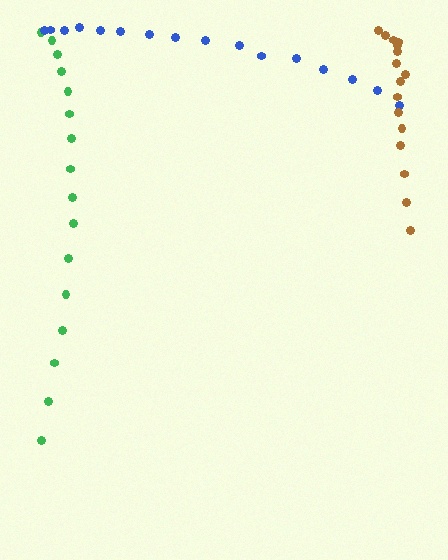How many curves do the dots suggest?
There are 3 distinct paths.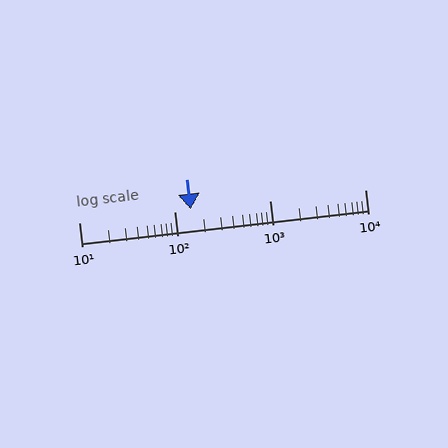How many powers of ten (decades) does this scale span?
The scale spans 3 decades, from 10 to 10000.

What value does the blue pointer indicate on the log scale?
The pointer indicates approximately 150.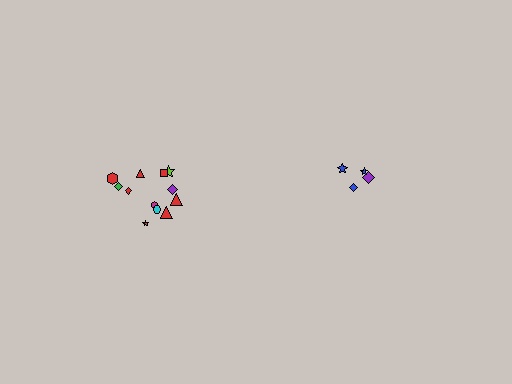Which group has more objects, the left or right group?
The left group.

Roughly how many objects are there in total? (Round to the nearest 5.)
Roughly 15 objects in total.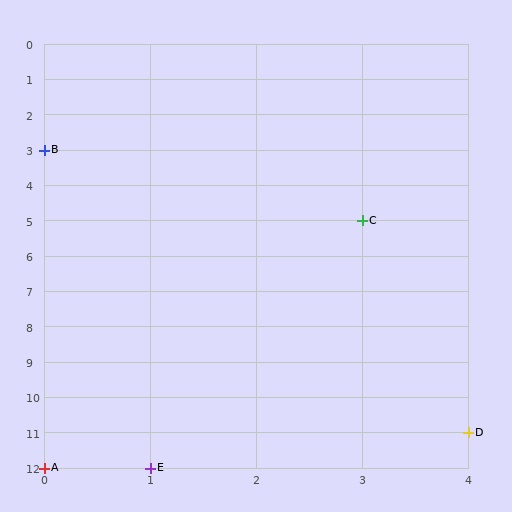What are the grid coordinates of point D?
Point D is at grid coordinates (4, 11).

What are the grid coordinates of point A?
Point A is at grid coordinates (0, 12).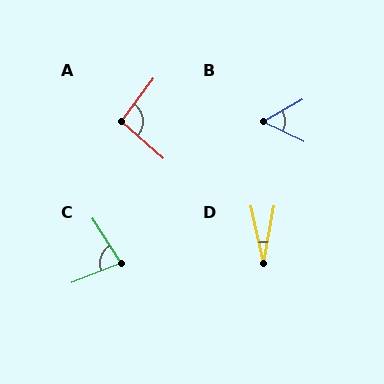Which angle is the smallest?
D, at approximately 23 degrees.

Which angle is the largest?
A, at approximately 94 degrees.